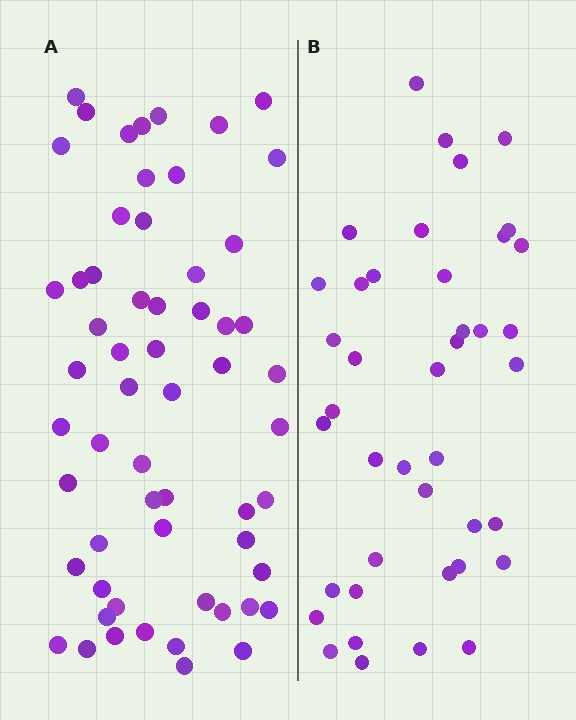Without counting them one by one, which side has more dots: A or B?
Region A (the left region) has more dots.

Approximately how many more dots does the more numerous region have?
Region A has approximately 20 more dots than region B.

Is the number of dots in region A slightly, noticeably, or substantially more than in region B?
Region A has noticeably more, but not dramatically so. The ratio is roughly 1.4 to 1.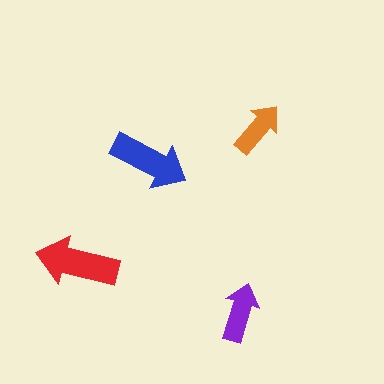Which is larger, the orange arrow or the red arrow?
The red one.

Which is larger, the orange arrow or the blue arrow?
The blue one.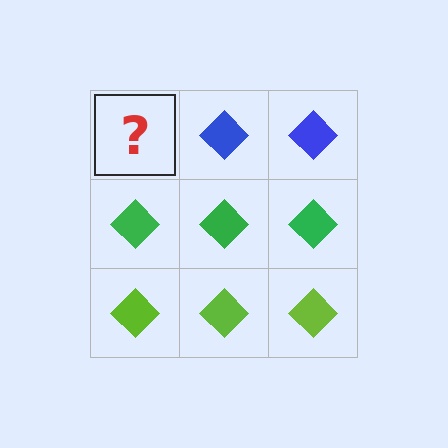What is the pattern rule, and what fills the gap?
The rule is that each row has a consistent color. The gap should be filled with a blue diamond.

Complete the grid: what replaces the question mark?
The question mark should be replaced with a blue diamond.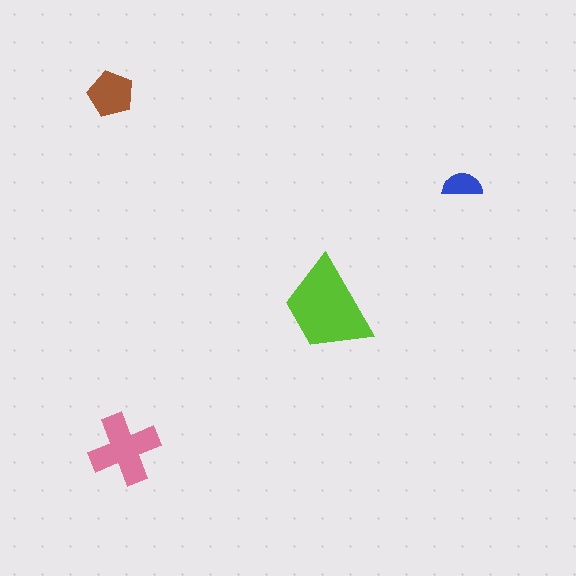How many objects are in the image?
There are 4 objects in the image.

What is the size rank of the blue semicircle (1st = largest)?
4th.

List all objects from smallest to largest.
The blue semicircle, the brown pentagon, the pink cross, the lime trapezoid.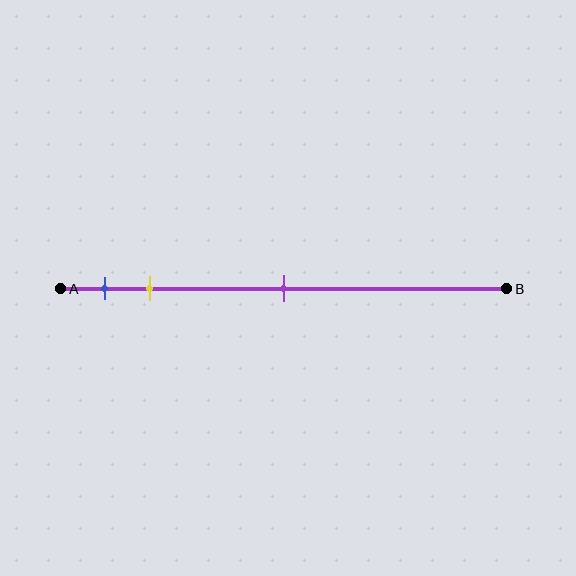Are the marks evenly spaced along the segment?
No, the marks are not evenly spaced.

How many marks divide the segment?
There are 3 marks dividing the segment.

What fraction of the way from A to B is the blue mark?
The blue mark is approximately 10% (0.1) of the way from A to B.